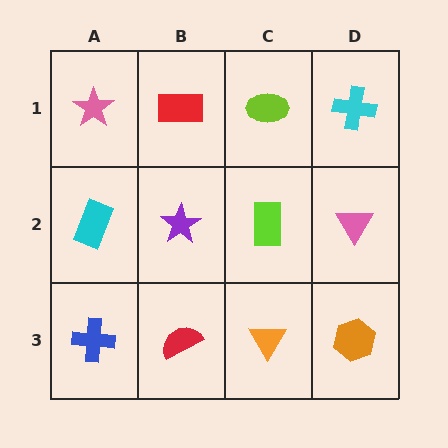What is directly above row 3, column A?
A cyan rectangle.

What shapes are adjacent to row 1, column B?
A purple star (row 2, column B), a pink star (row 1, column A), a lime ellipse (row 1, column C).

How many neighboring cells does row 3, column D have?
2.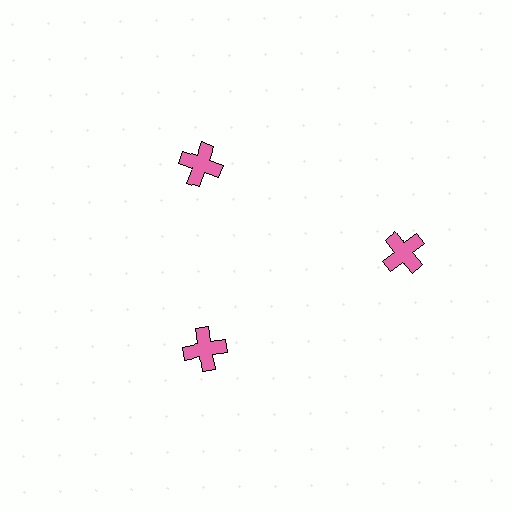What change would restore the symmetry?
The symmetry would be restored by moving it inward, back onto the ring so that all 3 crosses sit at equal angles and equal distance from the center.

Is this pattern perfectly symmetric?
No. The 3 pink crosses are arranged in a ring, but one element near the 3 o'clock position is pushed outward from the center, breaking the 3-fold rotational symmetry.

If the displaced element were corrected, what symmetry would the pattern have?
It would have 3-fold rotational symmetry — the pattern would map onto itself every 120 degrees.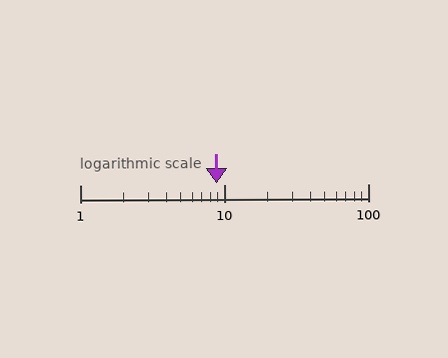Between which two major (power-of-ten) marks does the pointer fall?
The pointer is between 1 and 10.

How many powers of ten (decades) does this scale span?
The scale spans 2 decades, from 1 to 100.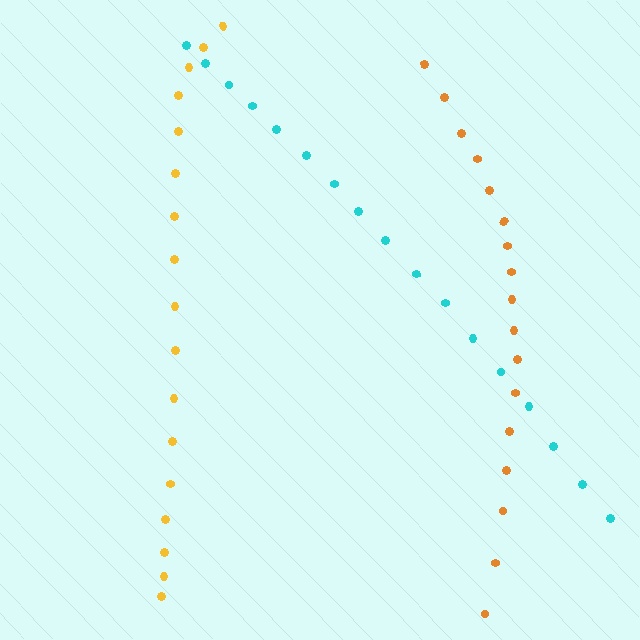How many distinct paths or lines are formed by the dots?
There are 3 distinct paths.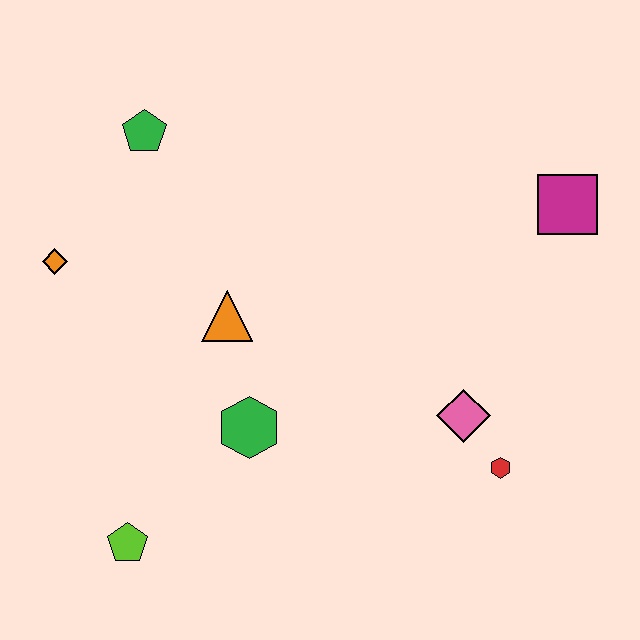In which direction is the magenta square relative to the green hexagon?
The magenta square is to the right of the green hexagon.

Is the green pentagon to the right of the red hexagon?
No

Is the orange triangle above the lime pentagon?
Yes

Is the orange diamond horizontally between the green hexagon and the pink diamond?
No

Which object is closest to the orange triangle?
The green hexagon is closest to the orange triangle.